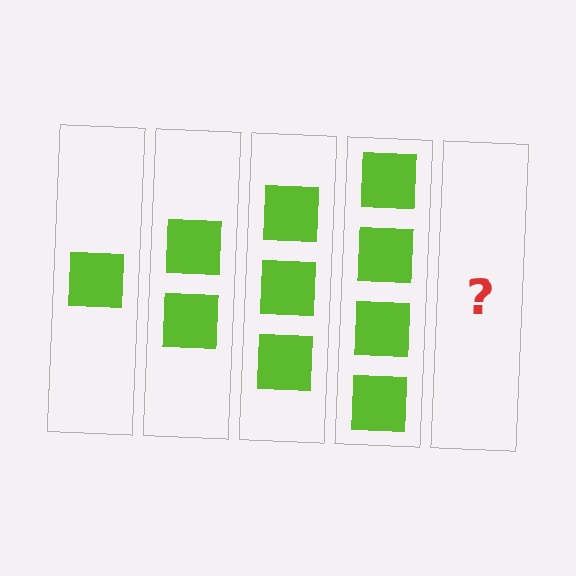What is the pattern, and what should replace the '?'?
The pattern is that each step adds one more square. The '?' should be 5 squares.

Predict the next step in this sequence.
The next step is 5 squares.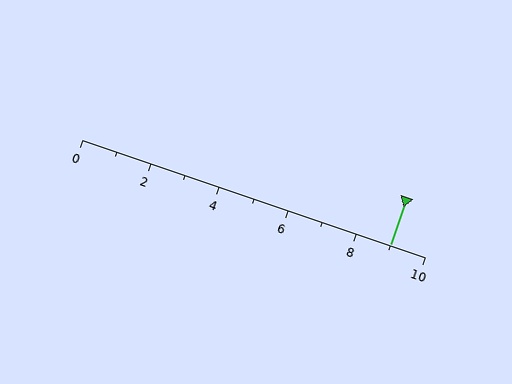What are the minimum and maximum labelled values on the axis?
The axis runs from 0 to 10.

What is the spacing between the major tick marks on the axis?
The major ticks are spaced 2 apart.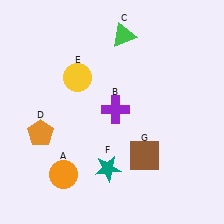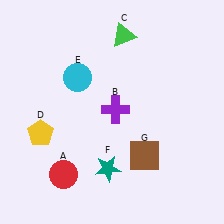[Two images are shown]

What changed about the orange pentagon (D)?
In Image 1, D is orange. In Image 2, it changed to yellow.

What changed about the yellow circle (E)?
In Image 1, E is yellow. In Image 2, it changed to cyan.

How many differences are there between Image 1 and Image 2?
There are 3 differences between the two images.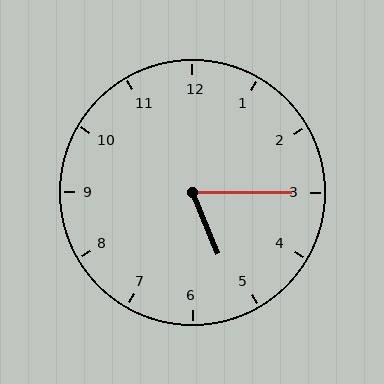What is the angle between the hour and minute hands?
Approximately 68 degrees.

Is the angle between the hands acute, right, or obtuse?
It is acute.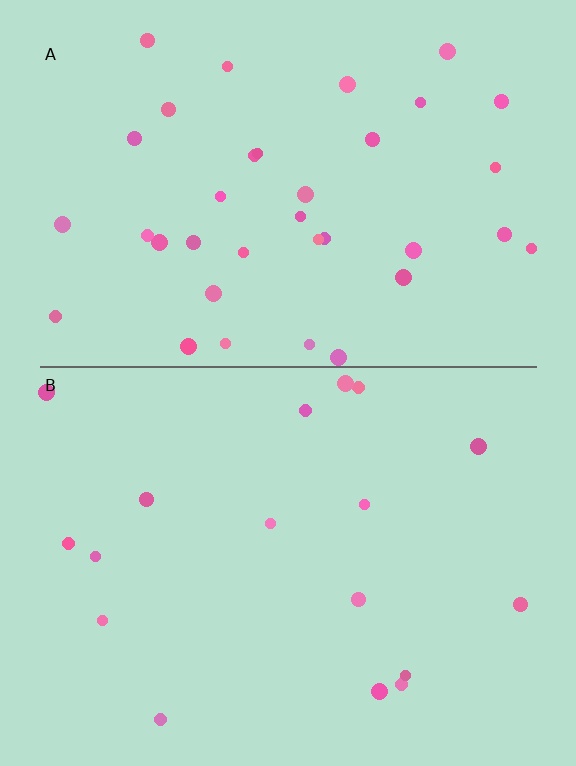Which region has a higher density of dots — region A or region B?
A (the top).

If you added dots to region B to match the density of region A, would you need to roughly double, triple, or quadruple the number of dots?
Approximately double.